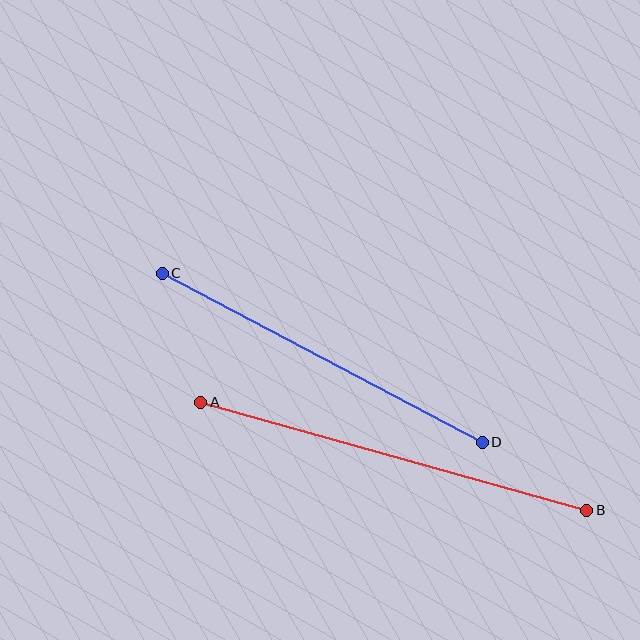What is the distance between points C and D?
The distance is approximately 362 pixels.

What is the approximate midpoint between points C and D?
The midpoint is at approximately (322, 358) pixels.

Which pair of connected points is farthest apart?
Points A and B are farthest apart.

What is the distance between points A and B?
The distance is approximately 401 pixels.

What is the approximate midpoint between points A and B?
The midpoint is at approximately (394, 456) pixels.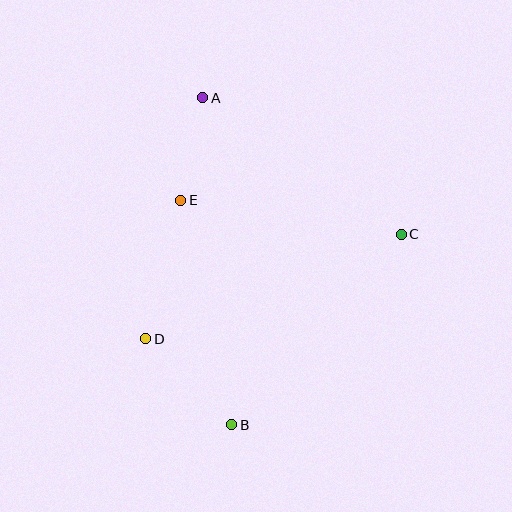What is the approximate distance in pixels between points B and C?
The distance between B and C is approximately 255 pixels.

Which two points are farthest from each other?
Points A and B are farthest from each other.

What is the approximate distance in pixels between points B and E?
The distance between B and E is approximately 230 pixels.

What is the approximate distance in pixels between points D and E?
The distance between D and E is approximately 143 pixels.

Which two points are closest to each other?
Points A and E are closest to each other.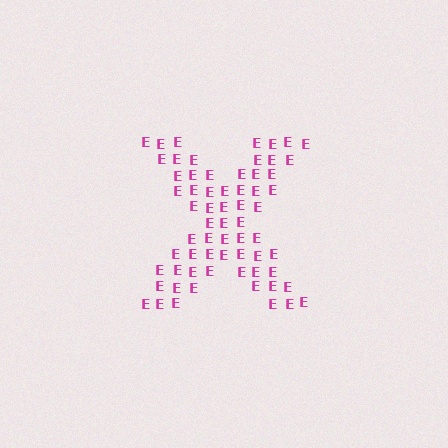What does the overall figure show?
The overall figure shows the letter X.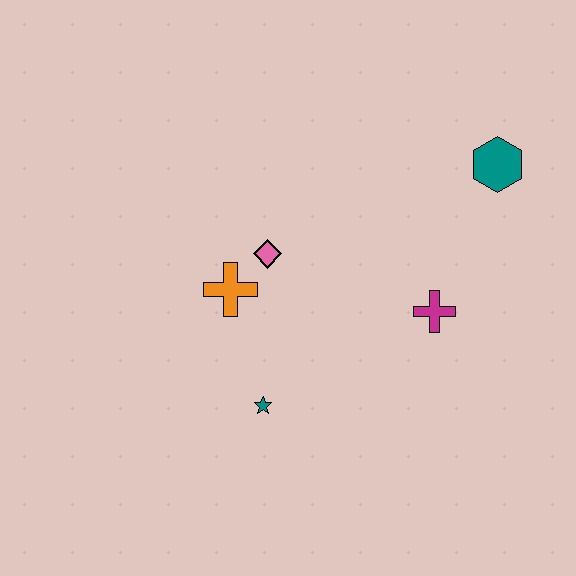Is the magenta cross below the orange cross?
Yes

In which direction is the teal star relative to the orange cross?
The teal star is below the orange cross.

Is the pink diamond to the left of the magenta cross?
Yes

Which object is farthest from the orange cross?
The teal hexagon is farthest from the orange cross.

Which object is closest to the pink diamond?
The orange cross is closest to the pink diamond.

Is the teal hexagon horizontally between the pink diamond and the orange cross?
No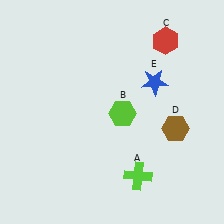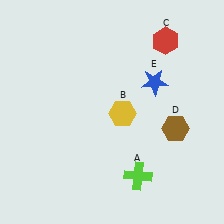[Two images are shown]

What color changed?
The hexagon (B) changed from lime in Image 1 to yellow in Image 2.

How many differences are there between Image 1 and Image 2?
There is 1 difference between the two images.